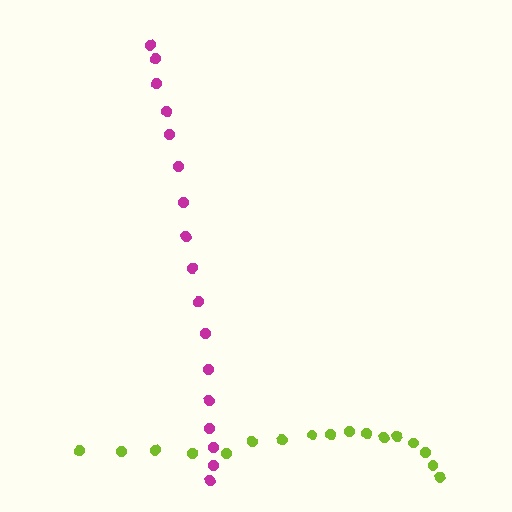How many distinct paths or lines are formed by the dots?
There are 2 distinct paths.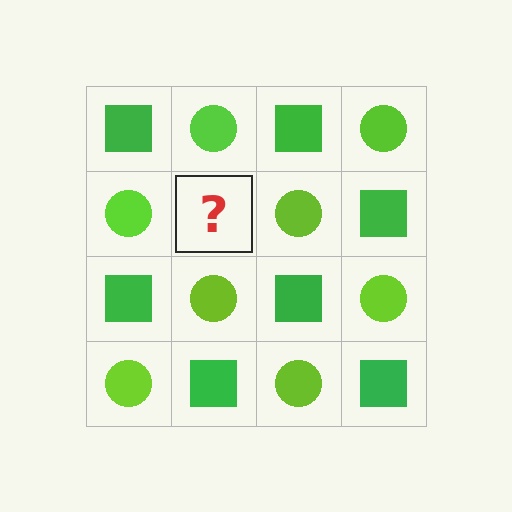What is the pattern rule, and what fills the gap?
The rule is that it alternates green square and lime circle in a checkerboard pattern. The gap should be filled with a green square.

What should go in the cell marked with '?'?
The missing cell should contain a green square.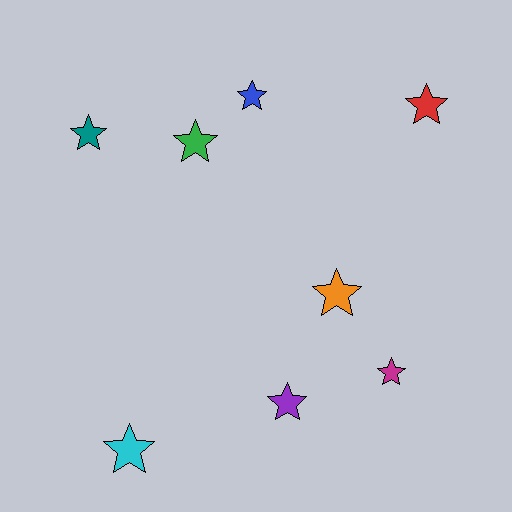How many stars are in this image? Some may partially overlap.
There are 8 stars.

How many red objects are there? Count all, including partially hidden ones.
There is 1 red object.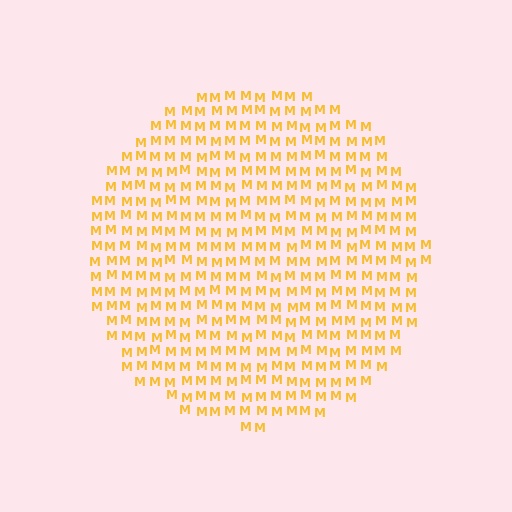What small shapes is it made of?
It is made of small letter M's.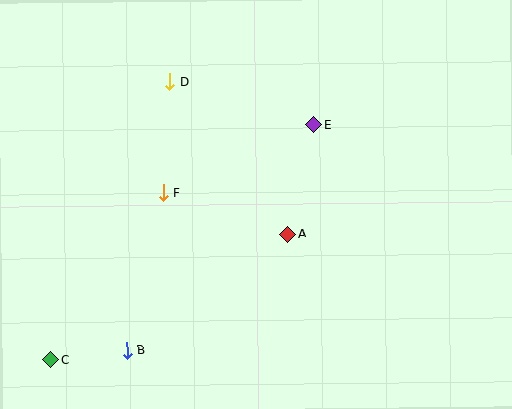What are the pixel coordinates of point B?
Point B is at (127, 351).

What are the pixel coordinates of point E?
Point E is at (314, 125).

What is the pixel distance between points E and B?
The distance between E and B is 293 pixels.